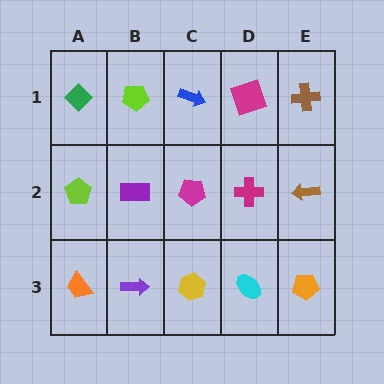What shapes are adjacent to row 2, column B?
A lime pentagon (row 1, column B), a purple arrow (row 3, column B), a lime pentagon (row 2, column A), a magenta pentagon (row 2, column C).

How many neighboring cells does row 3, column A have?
2.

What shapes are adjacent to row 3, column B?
A purple rectangle (row 2, column B), an orange trapezoid (row 3, column A), a yellow hexagon (row 3, column C).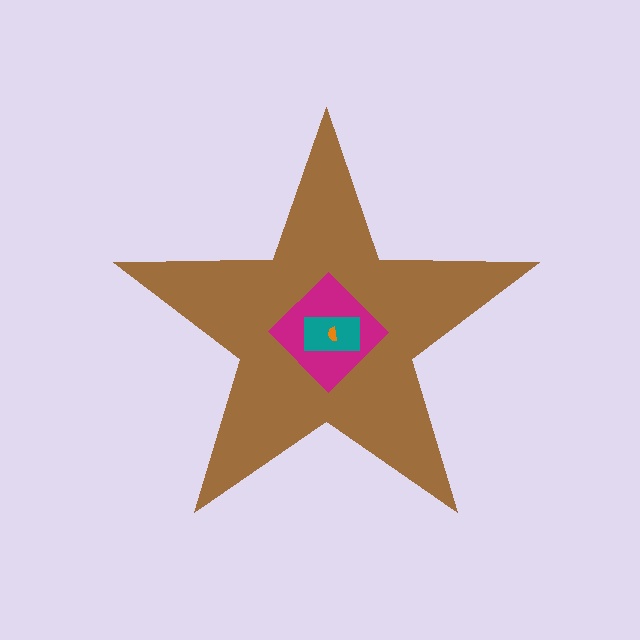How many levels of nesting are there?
4.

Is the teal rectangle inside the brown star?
Yes.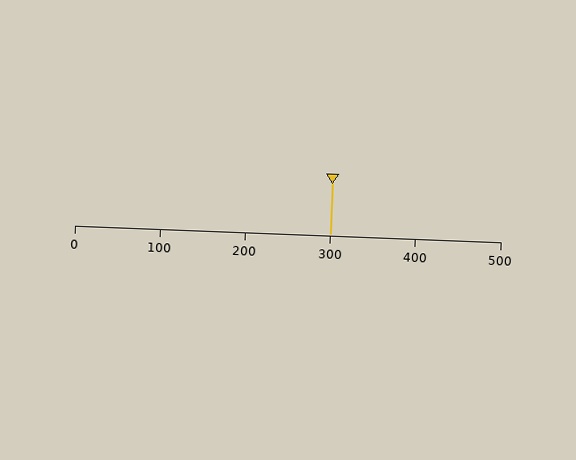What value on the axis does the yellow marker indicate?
The marker indicates approximately 300.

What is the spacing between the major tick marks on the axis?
The major ticks are spaced 100 apart.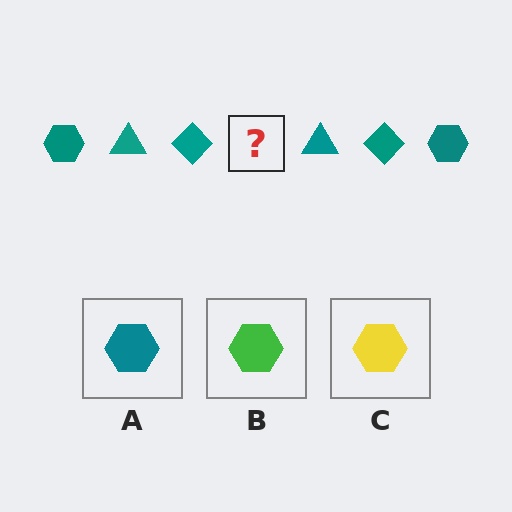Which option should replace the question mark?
Option A.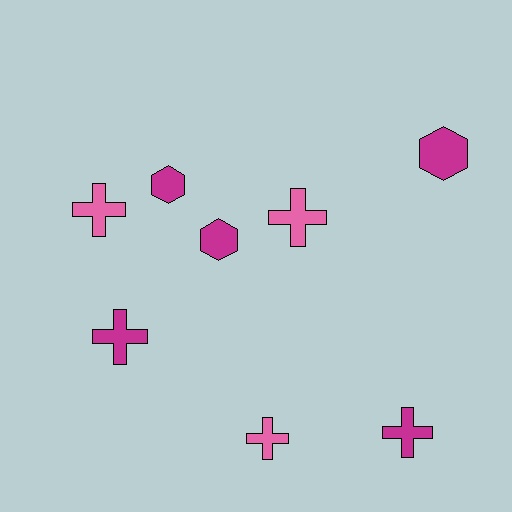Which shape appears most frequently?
Cross, with 5 objects.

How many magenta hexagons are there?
There are 3 magenta hexagons.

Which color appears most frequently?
Magenta, with 5 objects.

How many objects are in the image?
There are 8 objects.